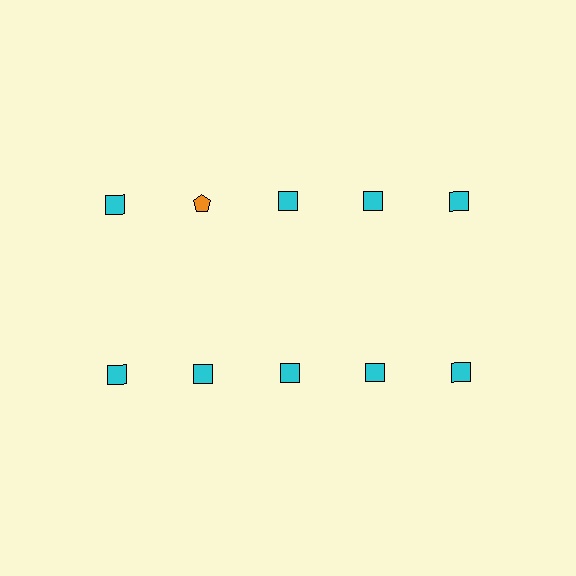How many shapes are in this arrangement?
There are 10 shapes arranged in a grid pattern.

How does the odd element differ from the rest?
It differs in both color (orange instead of cyan) and shape (pentagon instead of square).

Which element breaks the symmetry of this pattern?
The orange pentagon in the top row, second from left column breaks the symmetry. All other shapes are cyan squares.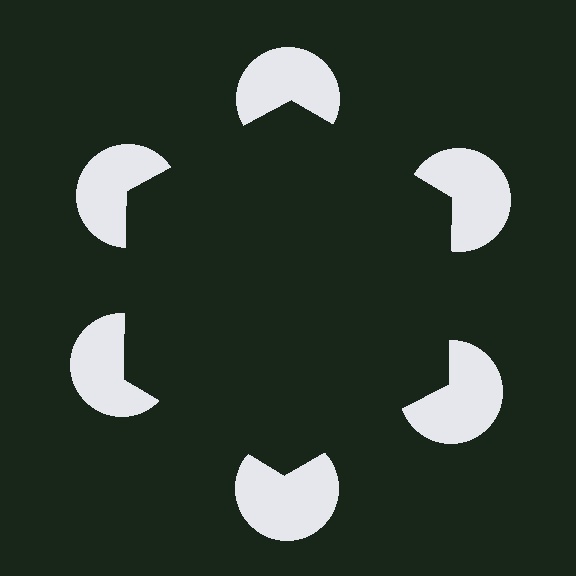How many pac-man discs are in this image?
There are 6 — one at each vertex of the illusory hexagon.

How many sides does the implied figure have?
6 sides.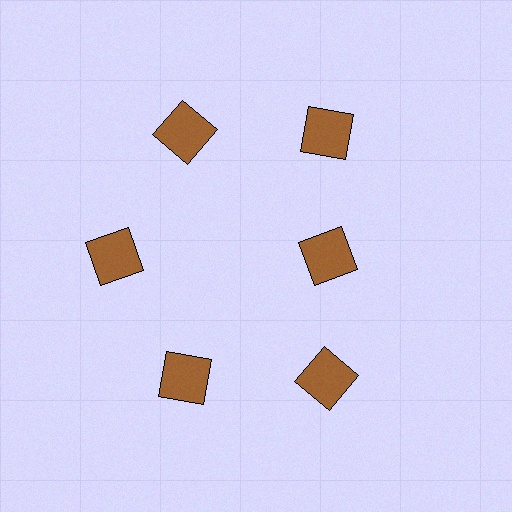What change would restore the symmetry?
The symmetry would be restored by moving it outward, back onto the ring so that all 6 squares sit at equal angles and equal distance from the center.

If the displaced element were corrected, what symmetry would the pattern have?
It would have 6-fold rotational symmetry — the pattern would map onto itself every 60 degrees.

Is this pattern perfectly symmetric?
No. The 6 brown squares are arranged in a ring, but one element near the 3 o'clock position is pulled inward toward the center, breaking the 6-fold rotational symmetry.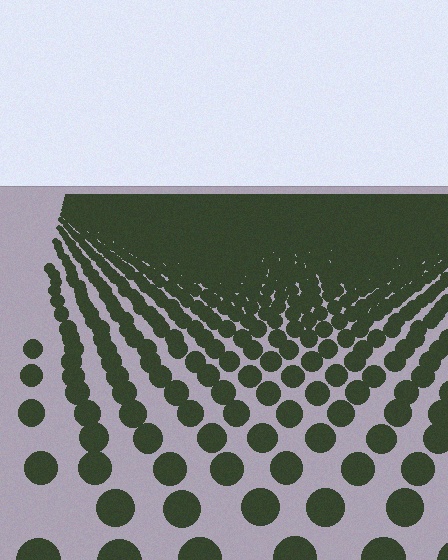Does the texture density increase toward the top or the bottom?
Density increases toward the top.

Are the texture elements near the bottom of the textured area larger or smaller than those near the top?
Larger. Near the bottom, elements are closer to the viewer and appear at a bigger on-screen size.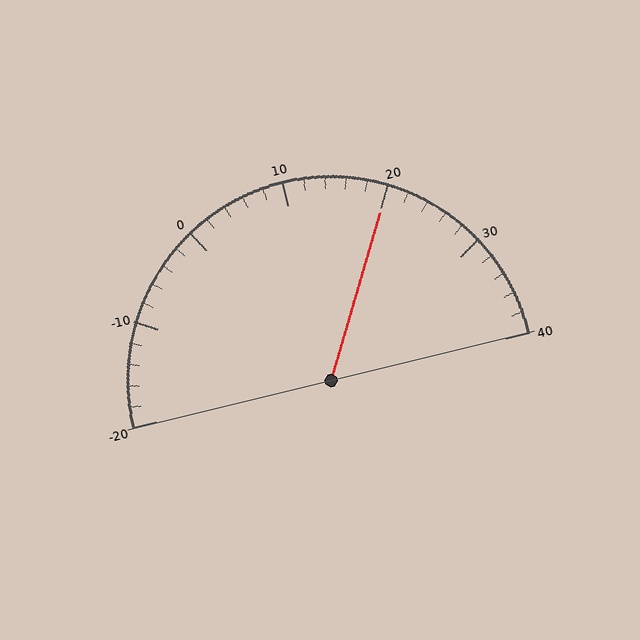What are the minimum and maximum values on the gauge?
The gauge ranges from -20 to 40.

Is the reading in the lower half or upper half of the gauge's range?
The reading is in the upper half of the range (-20 to 40).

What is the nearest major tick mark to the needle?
The nearest major tick mark is 20.